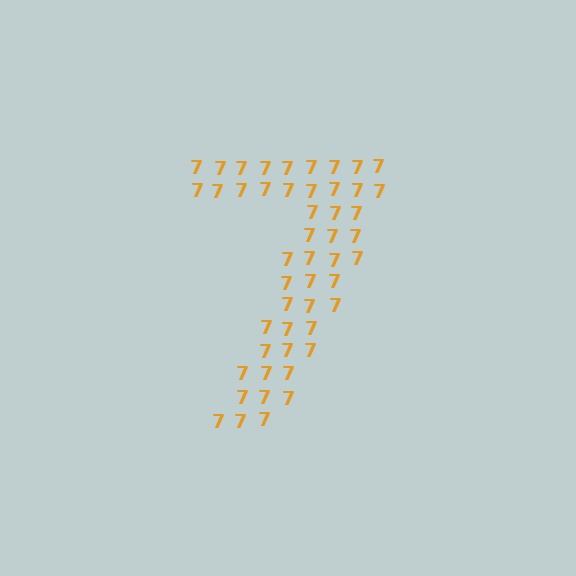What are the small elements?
The small elements are digit 7's.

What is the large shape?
The large shape is the digit 7.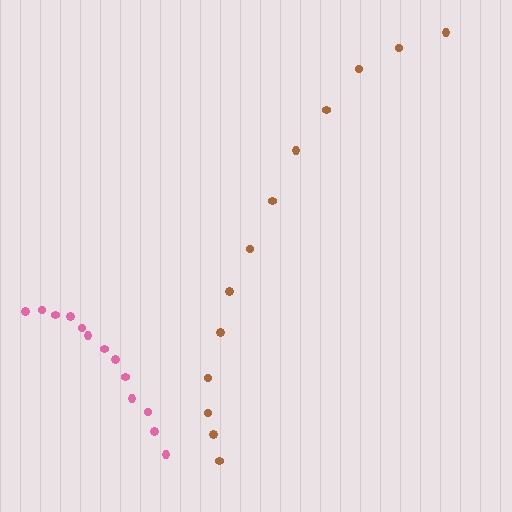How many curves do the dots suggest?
There are 2 distinct paths.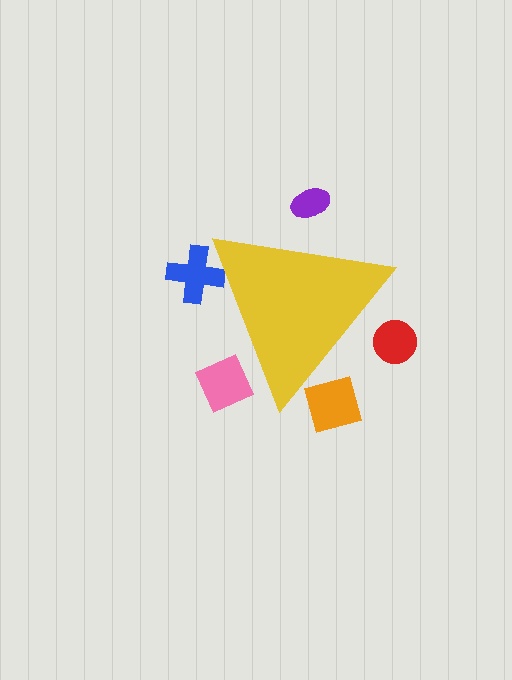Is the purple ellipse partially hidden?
Yes, the purple ellipse is partially hidden behind the yellow triangle.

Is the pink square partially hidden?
Yes, the pink square is partially hidden behind the yellow triangle.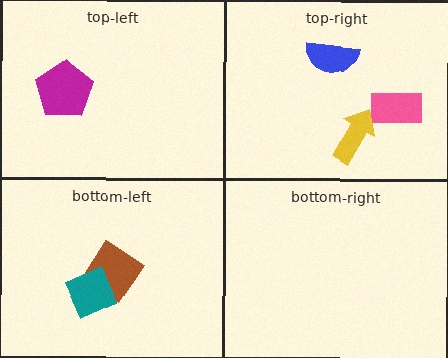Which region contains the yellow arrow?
The top-right region.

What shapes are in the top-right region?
The pink rectangle, the blue semicircle, the yellow arrow.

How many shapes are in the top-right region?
3.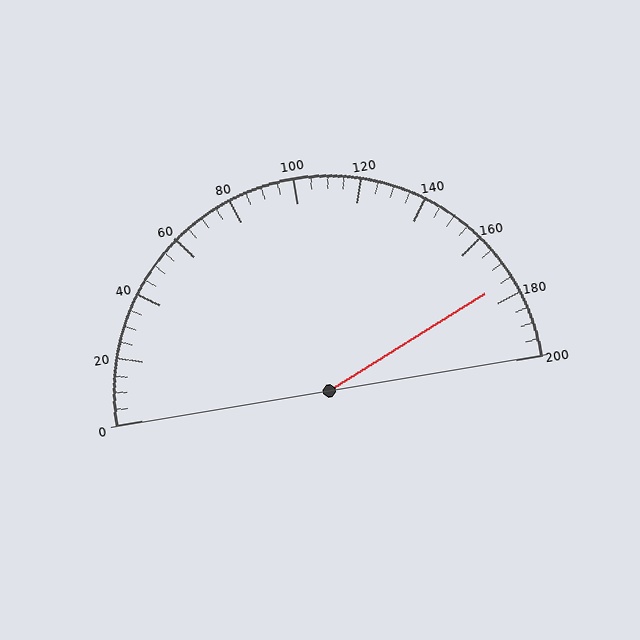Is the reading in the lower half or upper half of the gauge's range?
The reading is in the upper half of the range (0 to 200).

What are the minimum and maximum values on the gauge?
The gauge ranges from 0 to 200.